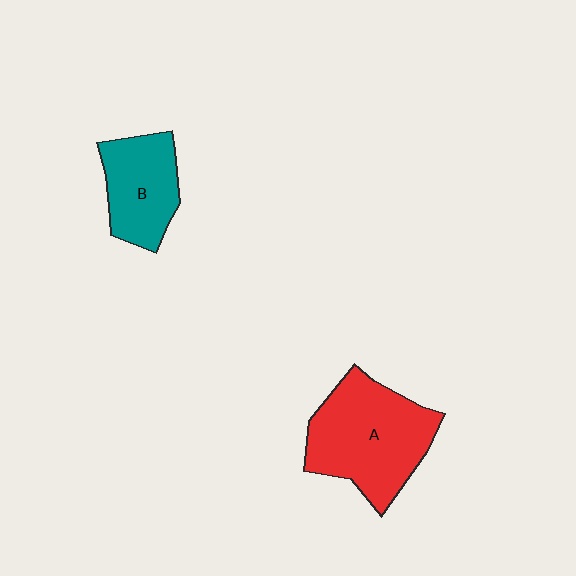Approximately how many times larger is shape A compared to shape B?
Approximately 1.6 times.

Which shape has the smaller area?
Shape B (teal).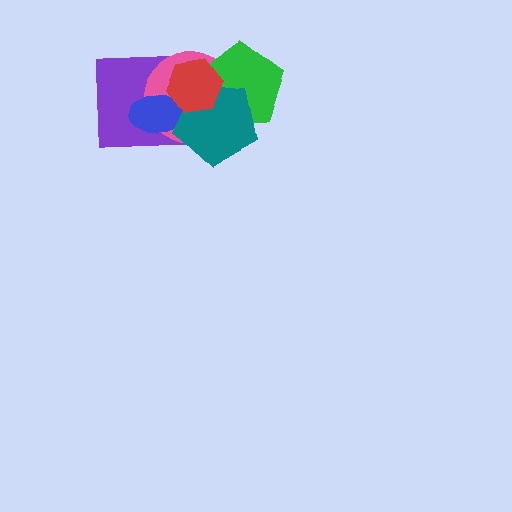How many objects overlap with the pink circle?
5 objects overlap with the pink circle.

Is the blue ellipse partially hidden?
Yes, it is partially covered by another shape.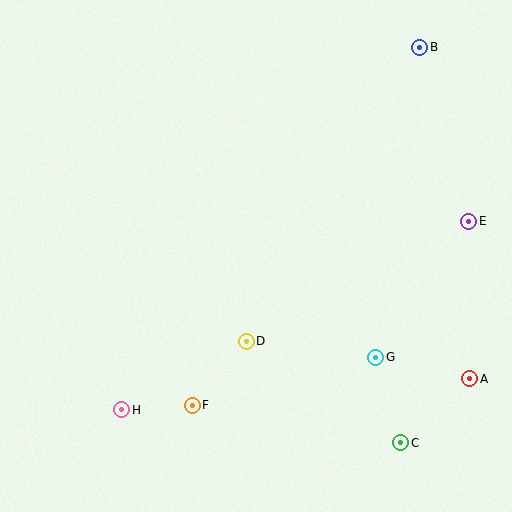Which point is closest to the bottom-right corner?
Point C is closest to the bottom-right corner.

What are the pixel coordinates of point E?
Point E is at (469, 221).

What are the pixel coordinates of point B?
Point B is at (420, 47).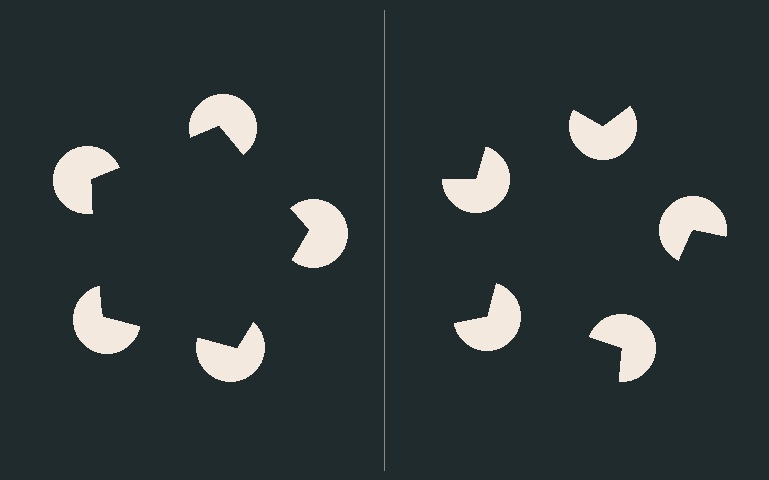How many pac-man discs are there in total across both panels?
10 — 5 on each side.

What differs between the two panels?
The pac-man discs are positioned identically on both sides; only the wedge orientations differ. On the left they align to a pentagon; on the right they are misaligned.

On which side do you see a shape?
An illusory pentagon appears on the left side. On the right side the wedge cuts are rotated, so no coherent shape forms.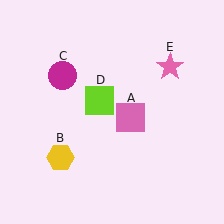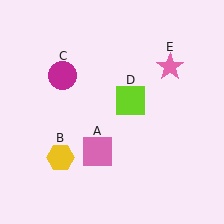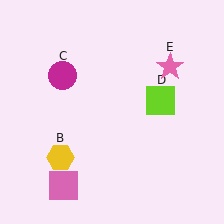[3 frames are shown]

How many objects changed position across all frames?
2 objects changed position: pink square (object A), lime square (object D).